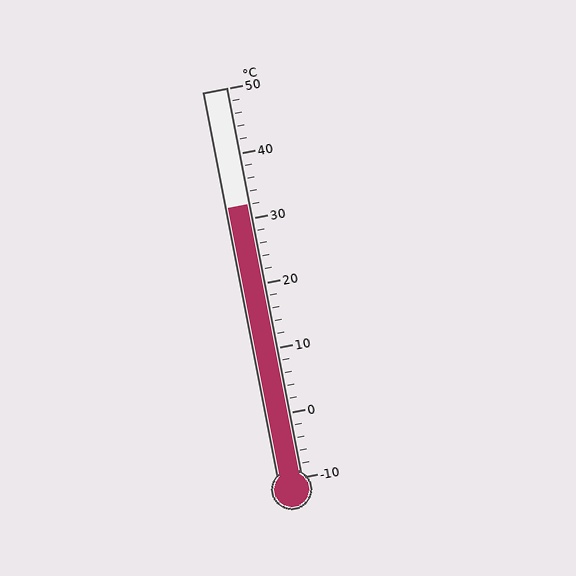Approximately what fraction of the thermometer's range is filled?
The thermometer is filled to approximately 70% of its range.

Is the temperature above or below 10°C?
The temperature is above 10°C.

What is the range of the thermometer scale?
The thermometer scale ranges from -10°C to 50°C.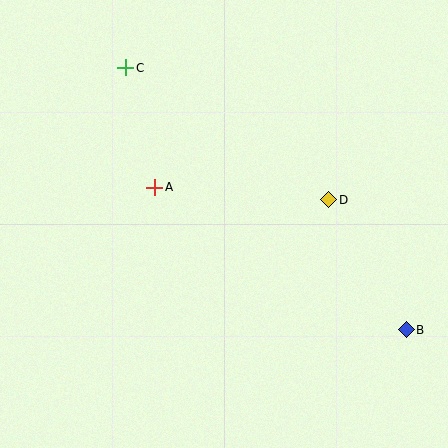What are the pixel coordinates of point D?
Point D is at (329, 200).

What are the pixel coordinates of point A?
Point A is at (155, 187).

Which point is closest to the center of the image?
Point A at (155, 187) is closest to the center.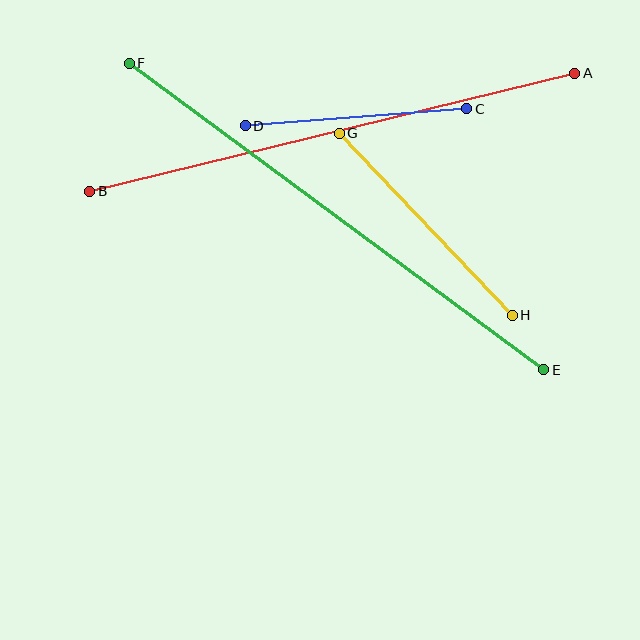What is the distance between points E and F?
The distance is approximately 515 pixels.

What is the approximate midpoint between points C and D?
The midpoint is at approximately (356, 117) pixels.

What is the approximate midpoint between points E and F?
The midpoint is at approximately (336, 217) pixels.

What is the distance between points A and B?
The distance is approximately 499 pixels.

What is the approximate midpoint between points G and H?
The midpoint is at approximately (426, 224) pixels.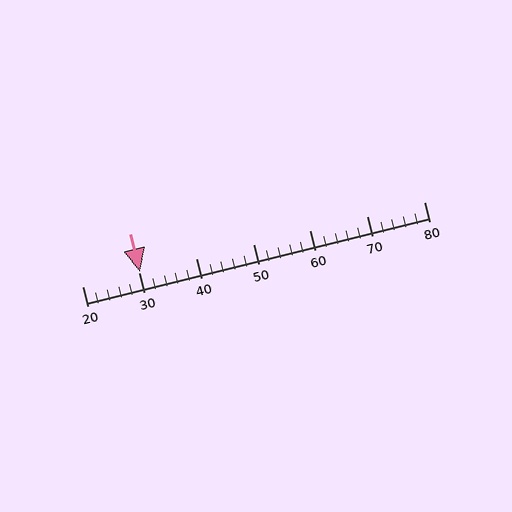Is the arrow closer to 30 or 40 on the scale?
The arrow is closer to 30.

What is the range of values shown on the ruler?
The ruler shows values from 20 to 80.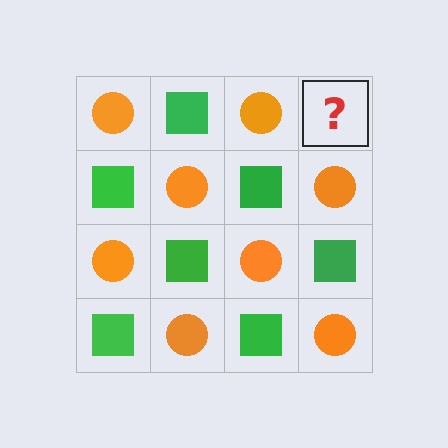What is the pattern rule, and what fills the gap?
The rule is that it alternates orange circle and green square in a checkerboard pattern. The gap should be filled with a green square.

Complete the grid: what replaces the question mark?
The question mark should be replaced with a green square.